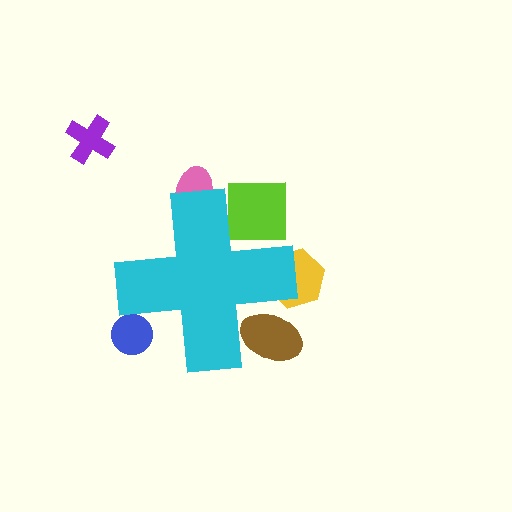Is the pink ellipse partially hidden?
Yes, the pink ellipse is partially hidden behind the cyan cross.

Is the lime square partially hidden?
Yes, the lime square is partially hidden behind the cyan cross.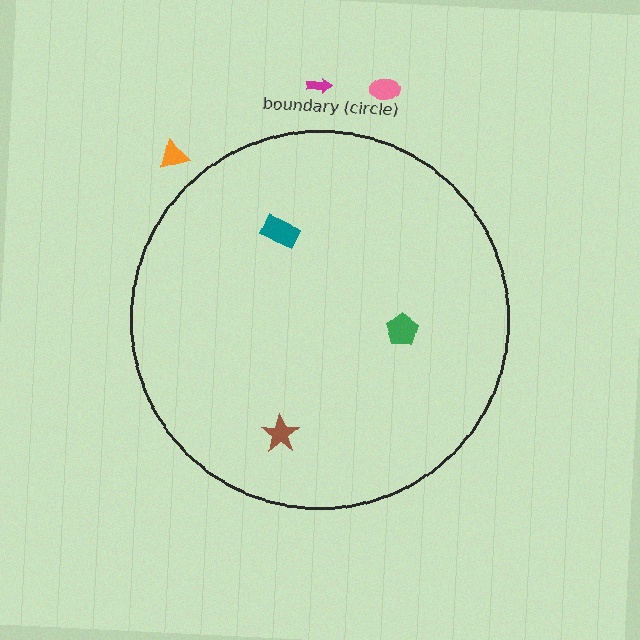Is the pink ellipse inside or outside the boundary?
Outside.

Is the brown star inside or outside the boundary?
Inside.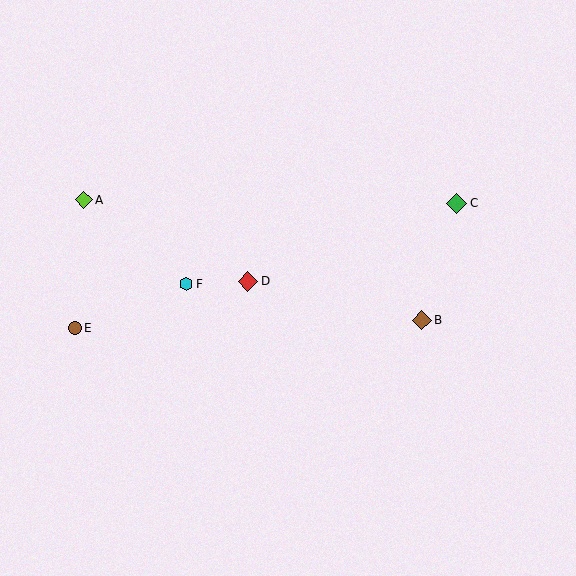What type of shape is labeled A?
Shape A is a lime diamond.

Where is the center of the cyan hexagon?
The center of the cyan hexagon is at (186, 284).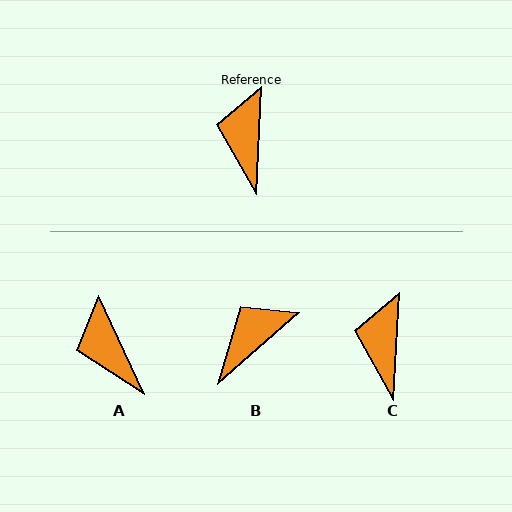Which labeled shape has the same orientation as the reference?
C.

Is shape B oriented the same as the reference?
No, it is off by about 46 degrees.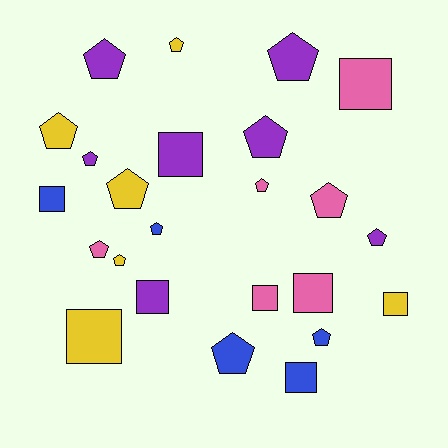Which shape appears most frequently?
Pentagon, with 15 objects.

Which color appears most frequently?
Purple, with 7 objects.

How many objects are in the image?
There are 24 objects.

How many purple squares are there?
There are 2 purple squares.